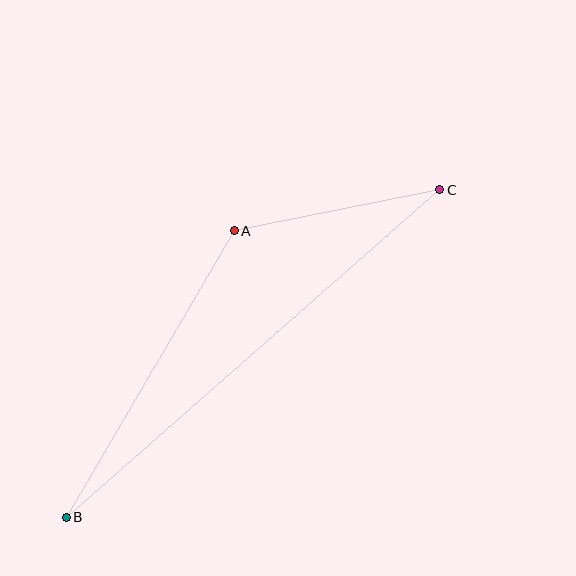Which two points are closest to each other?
Points A and C are closest to each other.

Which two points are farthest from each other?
Points B and C are farthest from each other.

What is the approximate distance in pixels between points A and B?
The distance between A and B is approximately 332 pixels.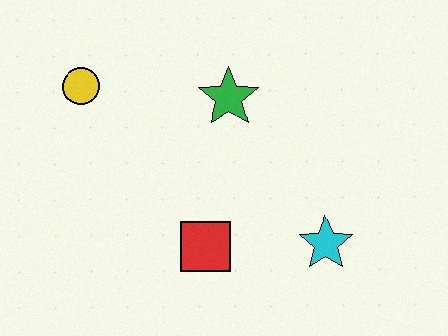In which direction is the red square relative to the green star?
The red square is below the green star.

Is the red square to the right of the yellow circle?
Yes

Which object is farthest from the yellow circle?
The cyan star is farthest from the yellow circle.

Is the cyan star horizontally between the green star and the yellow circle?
No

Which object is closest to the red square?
The cyan star is closest to the red square.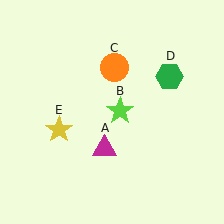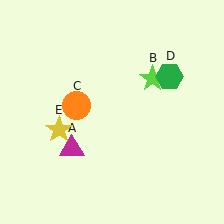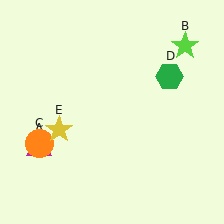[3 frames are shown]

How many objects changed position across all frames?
3 objects changed position: magenta triangle (object A), lime star (object B), orange circle (object C).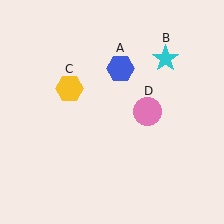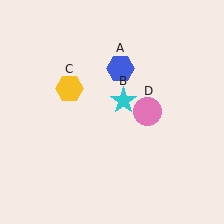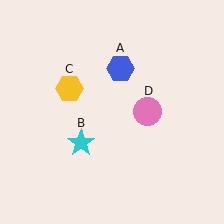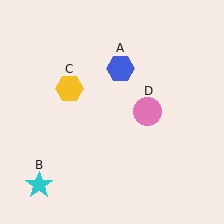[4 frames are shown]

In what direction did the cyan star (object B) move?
The cyan star (object B) moved down and to the left.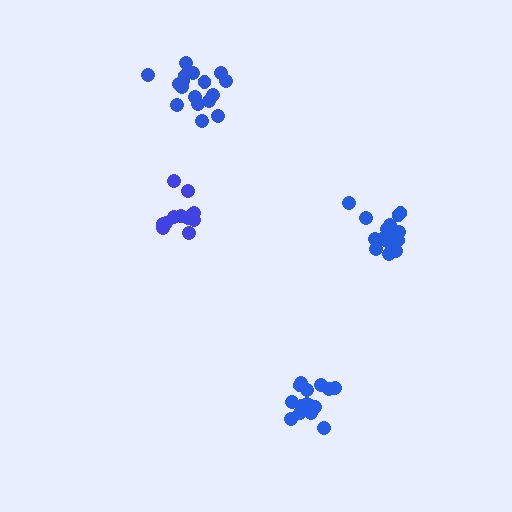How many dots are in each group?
Group 1: 17 dots, Group 2: 12 dots, Group 3: 17 dots, Group 4: 17 dots (63 total).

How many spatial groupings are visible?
There are 4 spatial groupings.